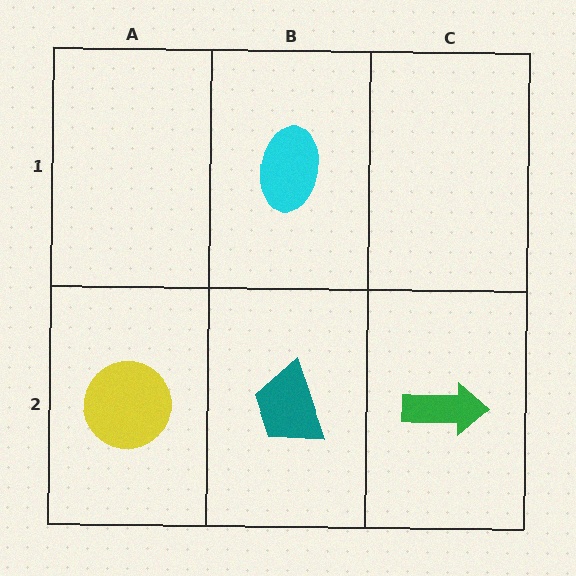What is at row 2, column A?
A yellow circle.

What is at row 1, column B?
A cyan ellipse.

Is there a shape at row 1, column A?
No, that cell is empty.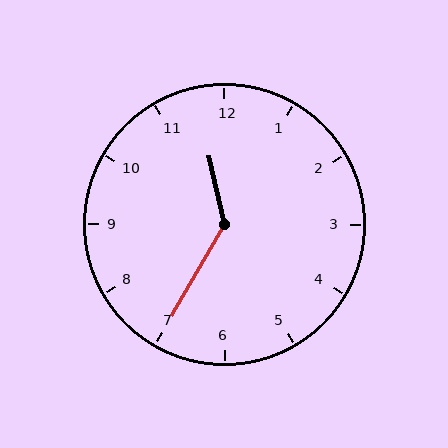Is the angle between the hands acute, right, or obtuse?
It is obtuse.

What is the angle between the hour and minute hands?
Approximately 138 degrees.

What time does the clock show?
11:35.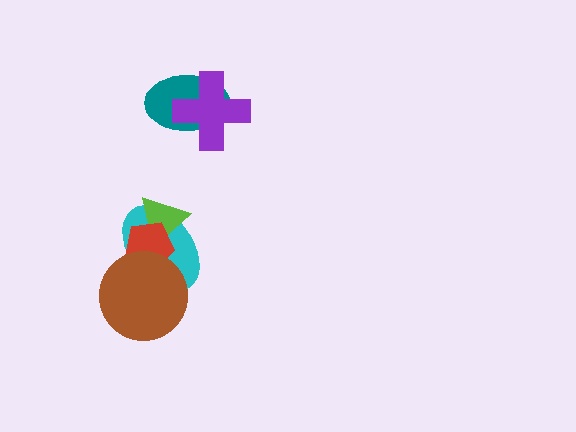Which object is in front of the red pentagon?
The brown circle is in front of the red pentagon.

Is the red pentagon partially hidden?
Yes, it is partially covered by another shape.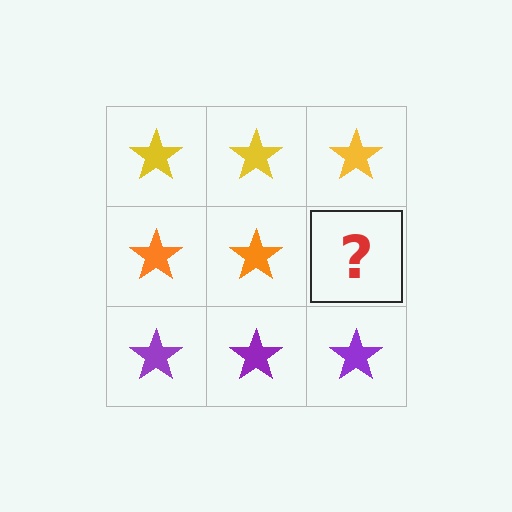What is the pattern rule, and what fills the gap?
The rule is that each row has a consistent color. The gap should be filled with an orange star.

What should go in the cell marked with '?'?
The missing cell should contain an orange star.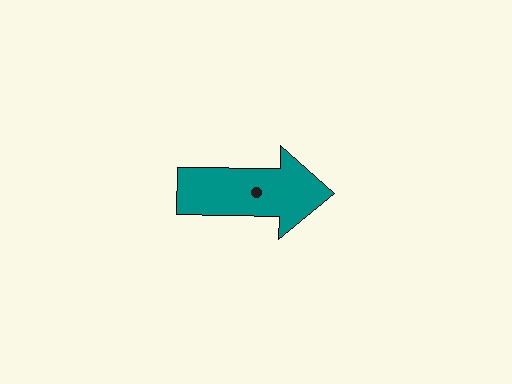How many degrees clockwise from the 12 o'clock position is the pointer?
Approximately 91 degrees.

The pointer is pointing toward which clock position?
Roughly 3 o'clock.